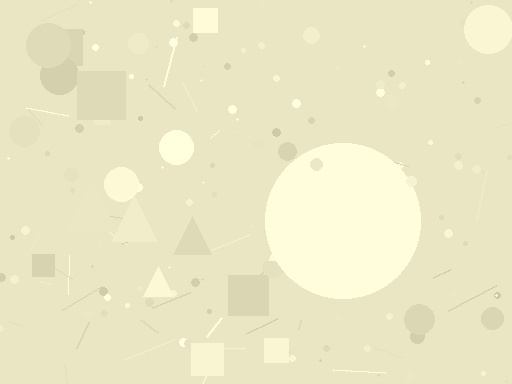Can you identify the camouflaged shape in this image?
The camouflaged shape is a circle.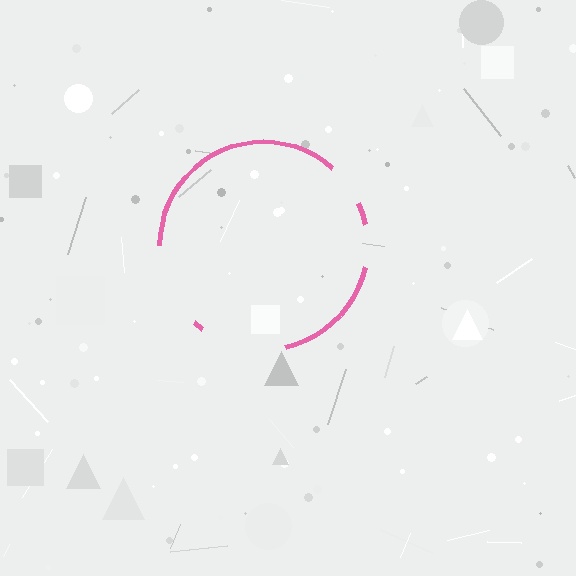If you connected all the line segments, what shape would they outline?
They would outline a circle.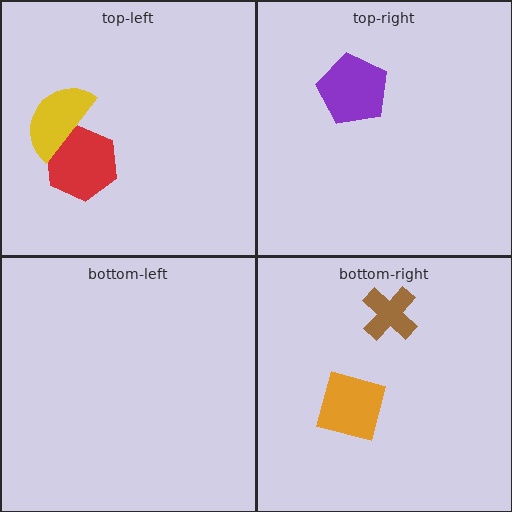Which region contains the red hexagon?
The top-left region.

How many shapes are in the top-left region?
2.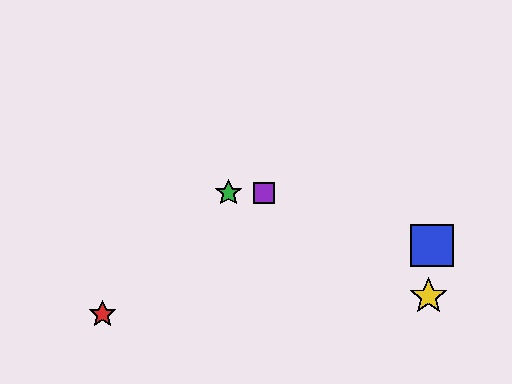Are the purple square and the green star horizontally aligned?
Yes, both are at y≈193.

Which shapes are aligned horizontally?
The green star, the purple square are aligned horizontally.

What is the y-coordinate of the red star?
The red star is at y≈314.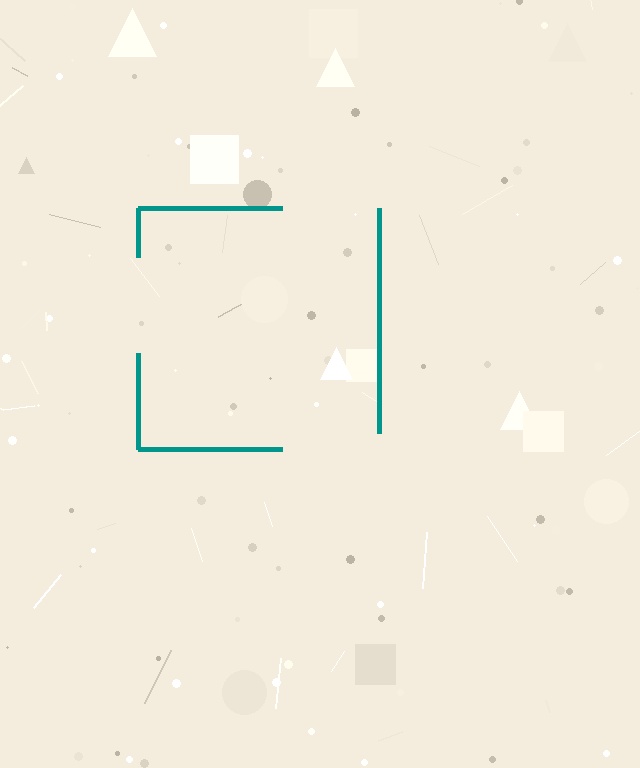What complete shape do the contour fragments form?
The contour fragments form a square.